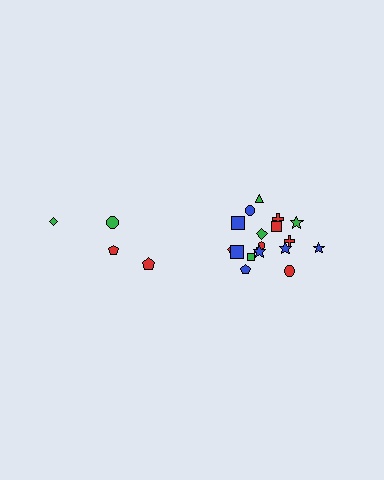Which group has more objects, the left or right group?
The right group.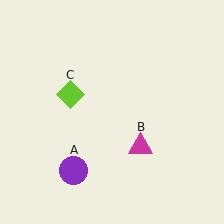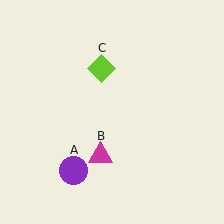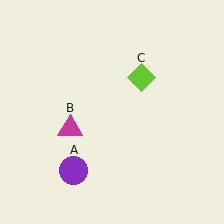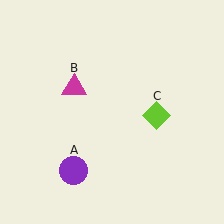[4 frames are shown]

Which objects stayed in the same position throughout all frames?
Purple circle (object A) remained stationary.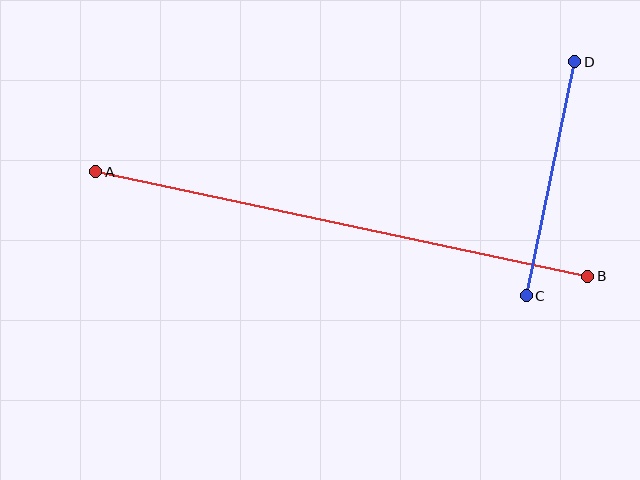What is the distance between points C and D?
The distance is approximately 239 pixels.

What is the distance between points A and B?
The distance is approximately 503 pixels.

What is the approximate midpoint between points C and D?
The midpoint is at approximately (551, 179) pixels.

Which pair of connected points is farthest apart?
Points A and B are farthest apart.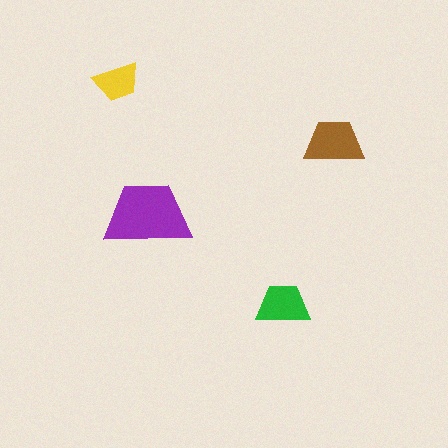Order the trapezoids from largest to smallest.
the purple one, the brown one, the green one, the yellow one.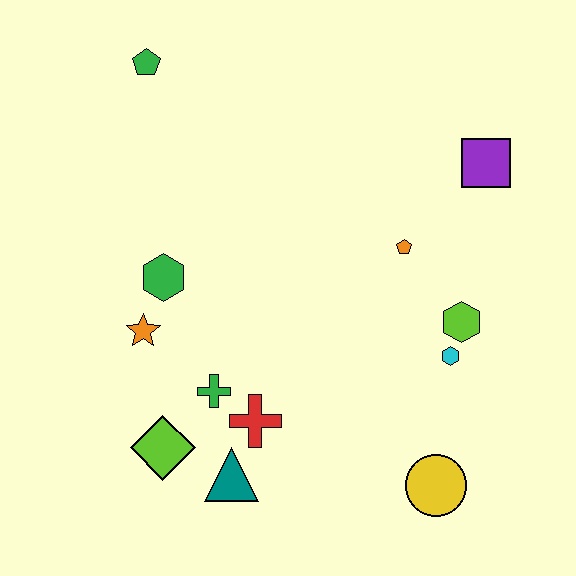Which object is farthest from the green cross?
The purple square is farthest from the green cross.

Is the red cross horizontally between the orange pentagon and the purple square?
No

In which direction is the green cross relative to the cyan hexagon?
The green cross is to the left of the cyan hexagon.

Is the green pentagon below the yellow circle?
No